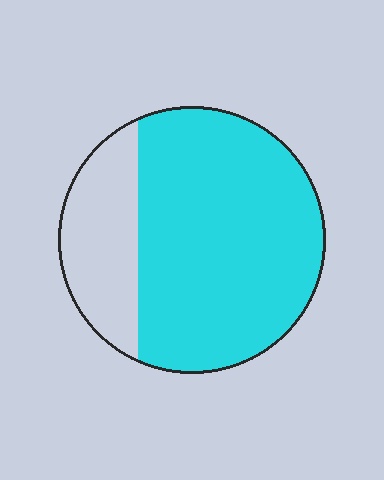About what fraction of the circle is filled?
About three quarters (3/4).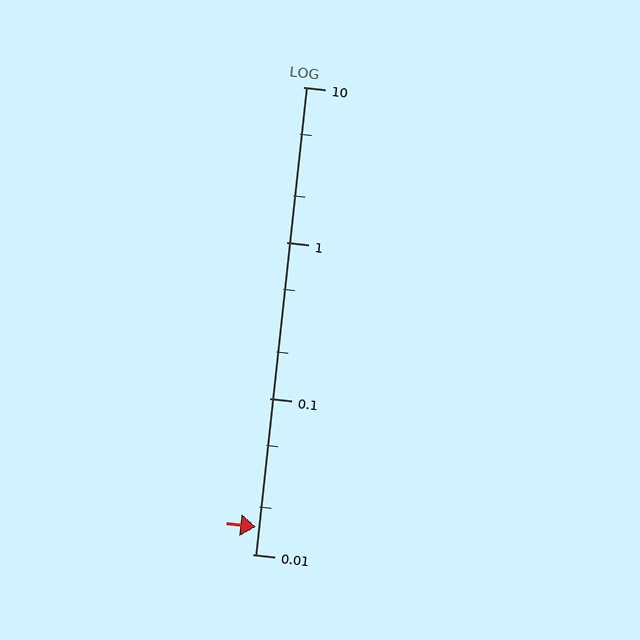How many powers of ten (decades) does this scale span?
The scale spans 3 decades, from 0.01 to 10.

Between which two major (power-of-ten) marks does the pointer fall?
The pointer is between 0.01 and 0.1.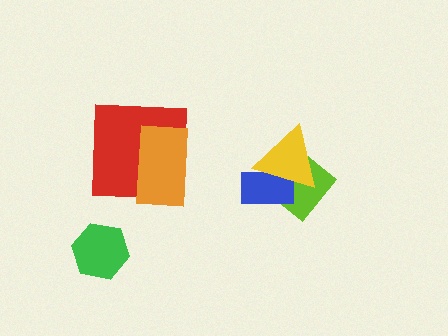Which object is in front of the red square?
The orange rectangle is in front of the red square.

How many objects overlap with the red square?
1 object overlaps with the red square.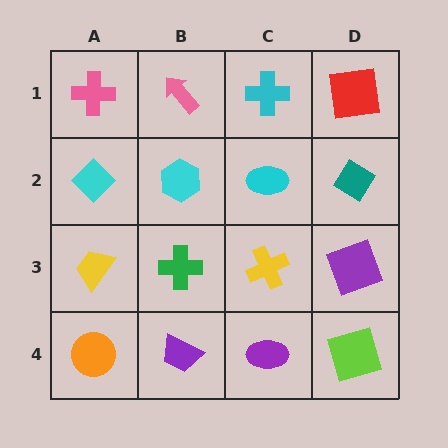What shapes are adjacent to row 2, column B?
A pink arrow (row 1, column B), a green cross (row 3, column B), a cyan diamond (row 2, column A), a cyan ellipse (row 2, column C).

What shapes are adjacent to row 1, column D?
A teal diamond (row 2, column D), a cyan cross (row 1, column C).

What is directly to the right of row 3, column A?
A green cross.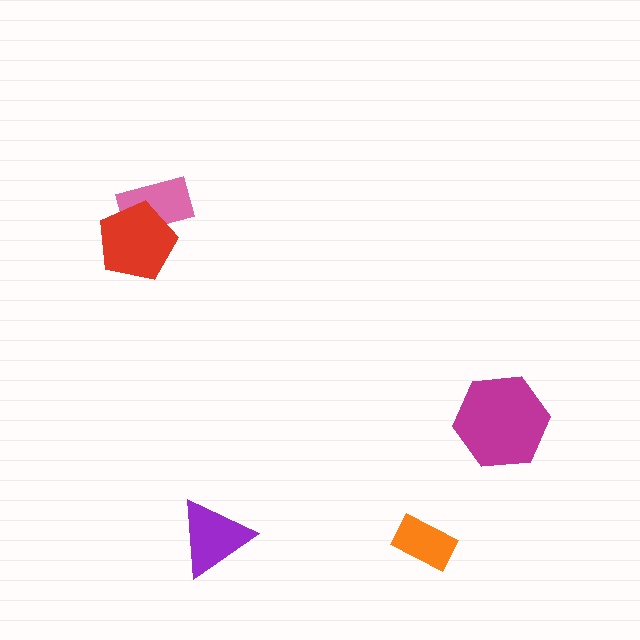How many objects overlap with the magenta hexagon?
0 objects overlap with the magenta hexagon.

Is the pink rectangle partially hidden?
Yes, it is partially covered by another shape.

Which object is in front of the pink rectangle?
The red pentagon is in front of the pink rectangle.